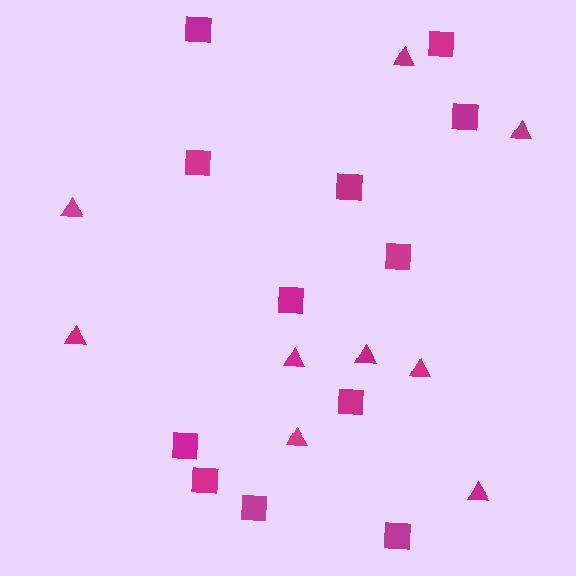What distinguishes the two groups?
There are 2 groups: one group of squares (12) and one group of triangles (9).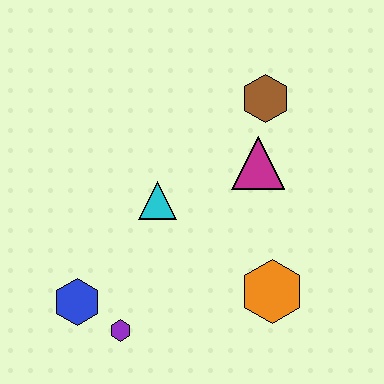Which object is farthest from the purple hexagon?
The brown hexagon is farthest from the purple hexagon.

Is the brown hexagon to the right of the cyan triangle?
Yes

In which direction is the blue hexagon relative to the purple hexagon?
The blue hexagon is to the left of the purple hexagon.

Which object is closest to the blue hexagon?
The purple hexagon is closest to the blue hexagon.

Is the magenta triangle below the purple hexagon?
No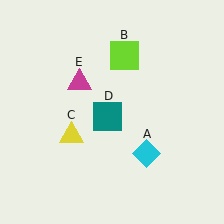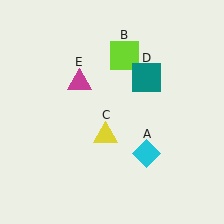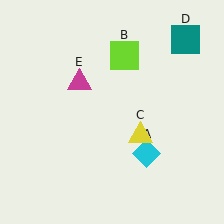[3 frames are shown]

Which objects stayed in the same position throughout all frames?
Cyan diamond (object A) and lime square (object B) and magenta triangle (object E) remained stationary.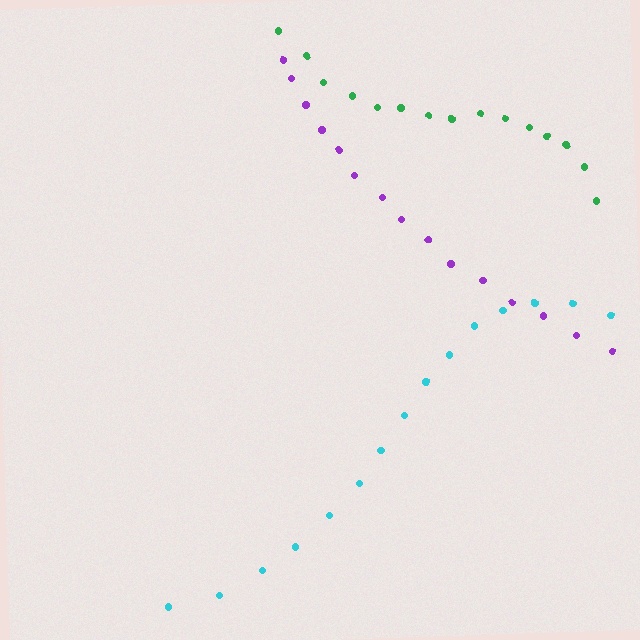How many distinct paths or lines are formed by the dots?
There are 3 distinct paths.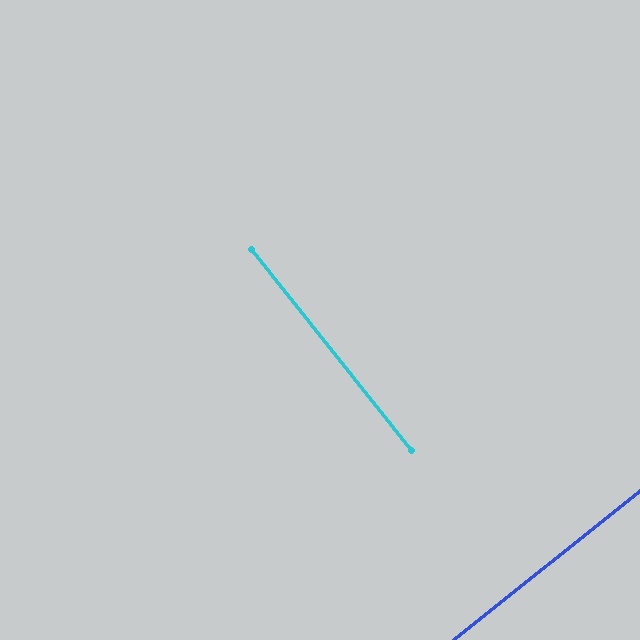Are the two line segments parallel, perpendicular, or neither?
Perpendicular — they meet at approximately 90°.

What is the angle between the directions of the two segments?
Approximately 90 degrees.